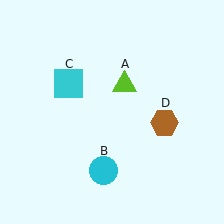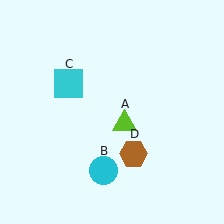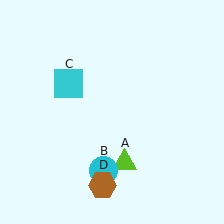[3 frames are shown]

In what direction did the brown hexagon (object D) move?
The brown hexagon (object D) moved down and to the left.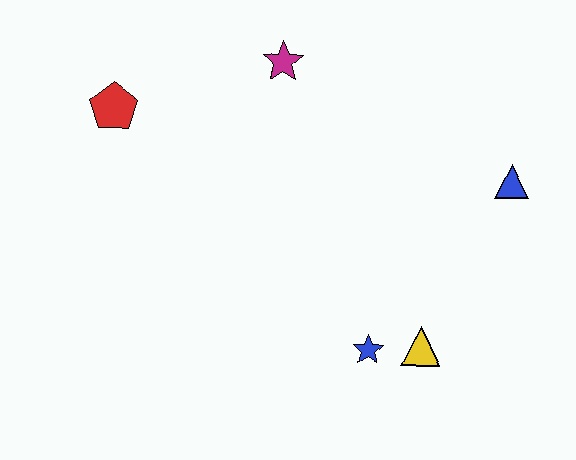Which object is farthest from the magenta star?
The yellow triangle is farthest from the magenta star.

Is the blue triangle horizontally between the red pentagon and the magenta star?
No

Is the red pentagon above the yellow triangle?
Yes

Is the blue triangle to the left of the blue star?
No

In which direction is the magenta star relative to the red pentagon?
The magenta star is to the right of the red pentagon.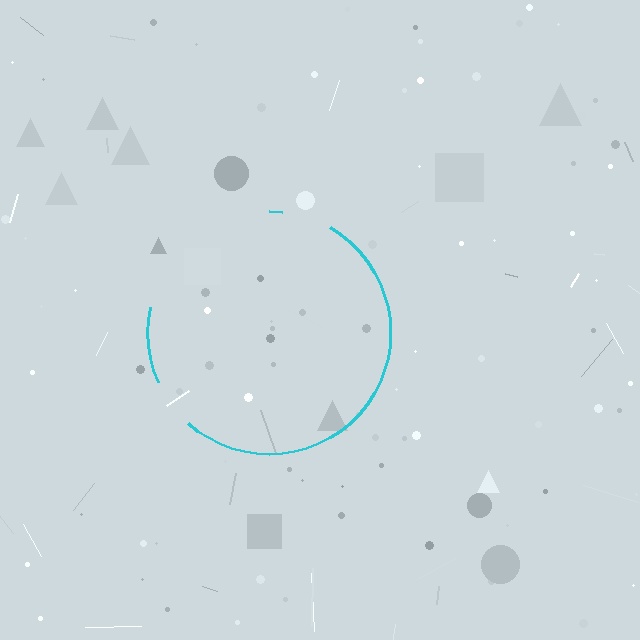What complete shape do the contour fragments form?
The contour fragments form a circle.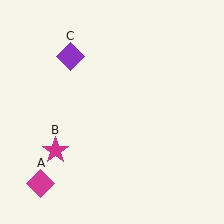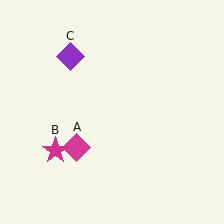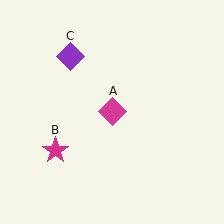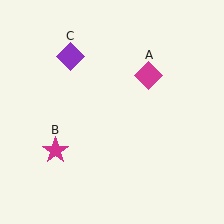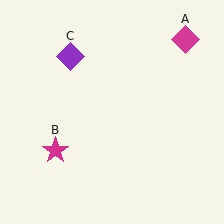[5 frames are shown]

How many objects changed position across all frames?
1 object changed position: magenta diamond (object A).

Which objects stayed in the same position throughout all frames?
Magenta star (object B) and purple diamond (object C) remained stationary.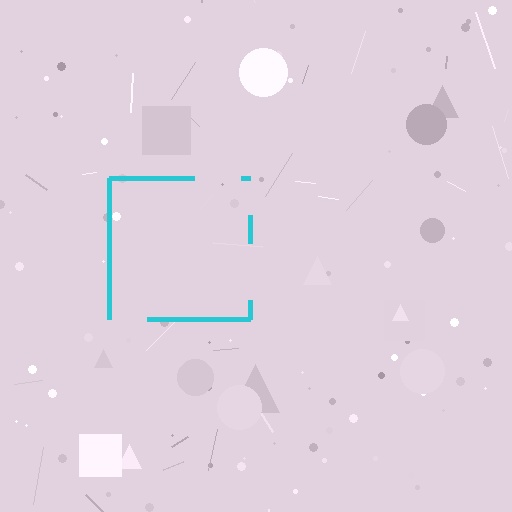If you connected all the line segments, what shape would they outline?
They would outline a square.